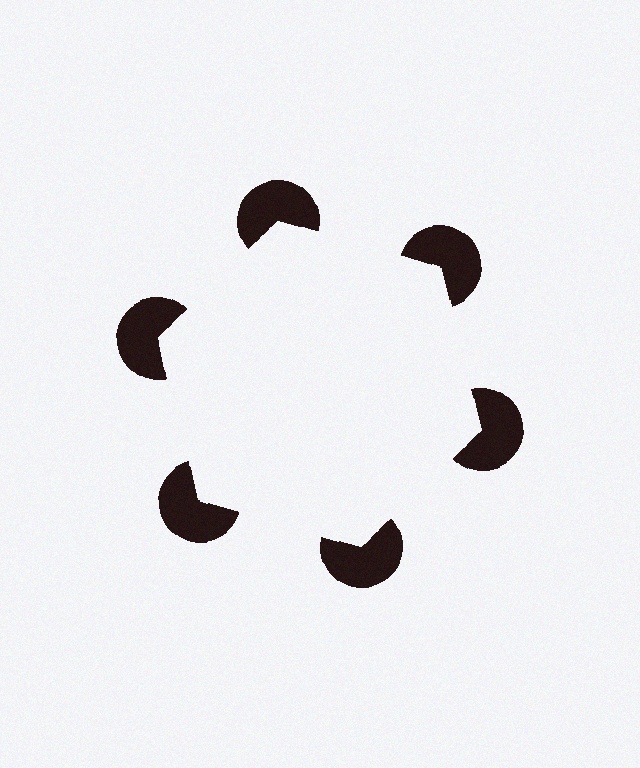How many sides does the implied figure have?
6 sides.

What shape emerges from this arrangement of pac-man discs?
An illusory hexagon — its edges are inferred from the aligned wedge cuts in the pac-man discs, not physically drawn.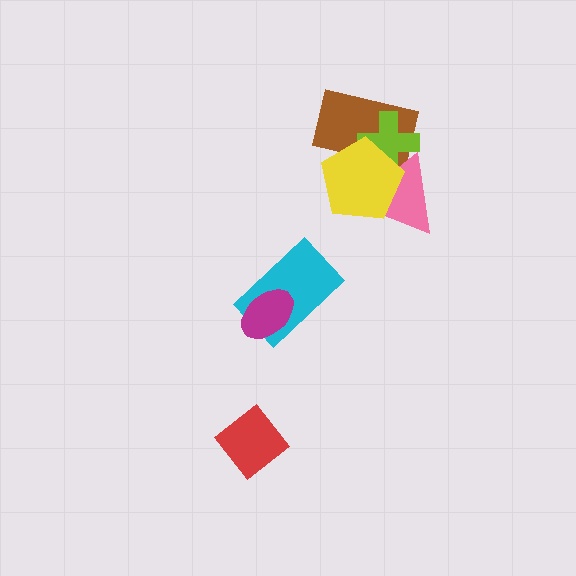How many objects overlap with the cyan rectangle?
1 object overlaps with the cyan rectangle.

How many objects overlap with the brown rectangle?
3 objects overlap with the brown rectangle.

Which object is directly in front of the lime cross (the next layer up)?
The pink triangle is directly in front of the lime cross.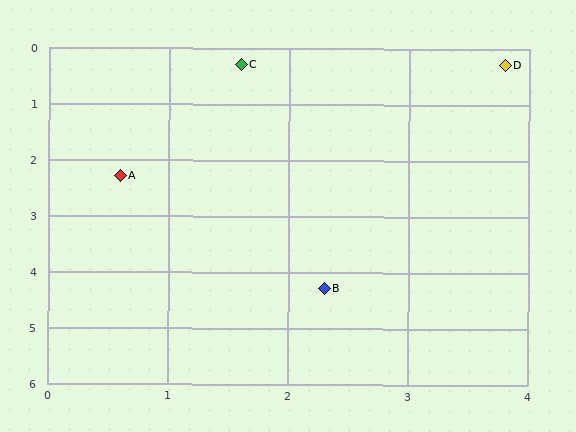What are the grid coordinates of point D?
Point D is at approximately (3.8, 0.3).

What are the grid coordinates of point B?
Point B is at approximately (2.3, 4.3).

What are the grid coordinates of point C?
Point C is at approximately (1.6, 0.3).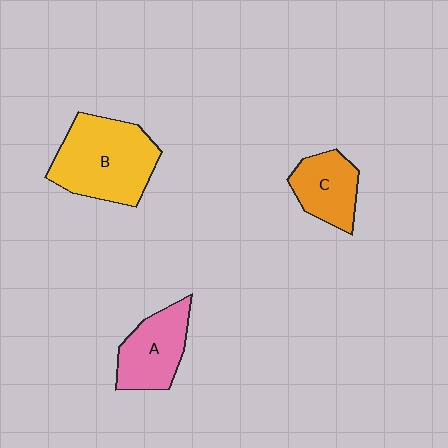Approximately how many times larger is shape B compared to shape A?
Approximately 1.6 times.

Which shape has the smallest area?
Shape C (orange).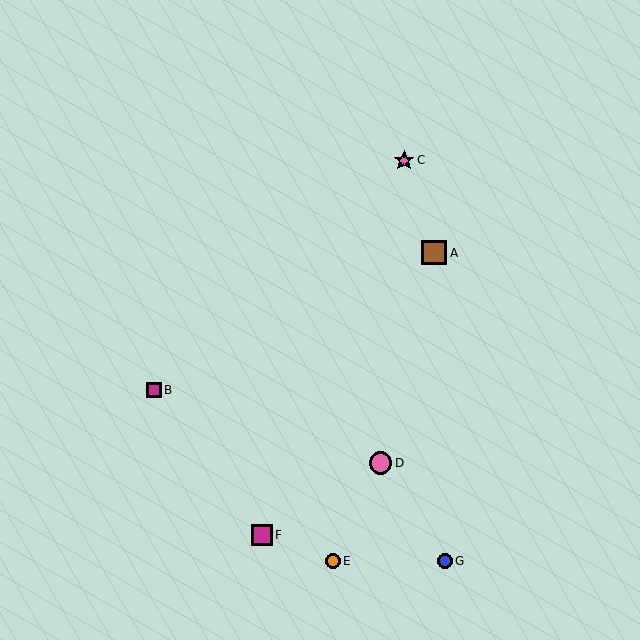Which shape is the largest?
The brown square (labeled A) is the largest.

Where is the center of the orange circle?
The center of the orange circle is at (333, 561).